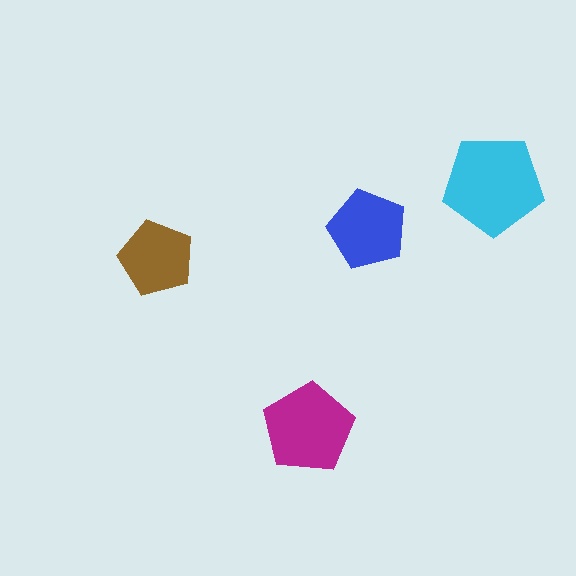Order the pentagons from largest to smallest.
the cyan one, the magenta one, the blue one, the brown one.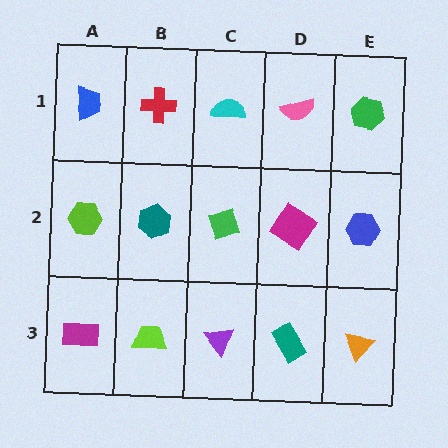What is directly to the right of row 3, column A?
A lime trapezoid.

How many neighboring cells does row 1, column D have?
3.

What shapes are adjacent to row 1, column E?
A blue hexagon (row 2, column E), a pink semicircle (row 1, column D).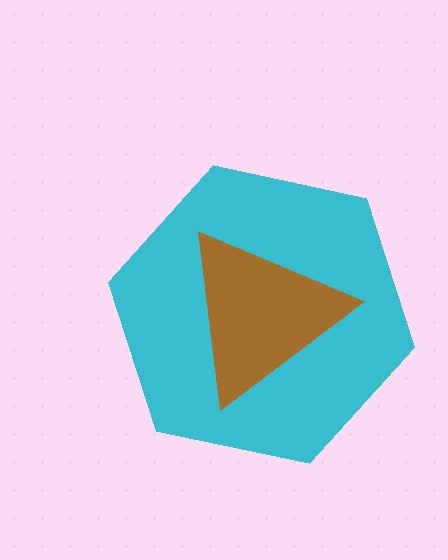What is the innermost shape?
The brown triangle.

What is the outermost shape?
The cyan hexagon.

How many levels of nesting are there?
2.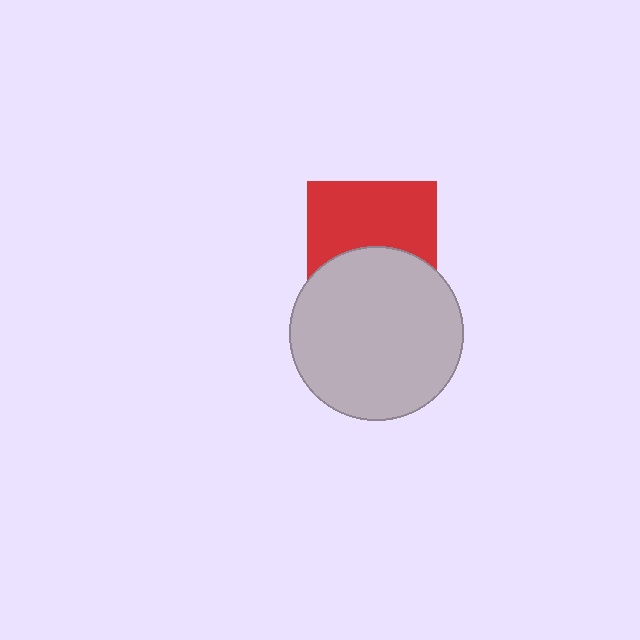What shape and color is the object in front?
The object in front is a light gray circle.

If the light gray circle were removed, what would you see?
You would see the complete red square.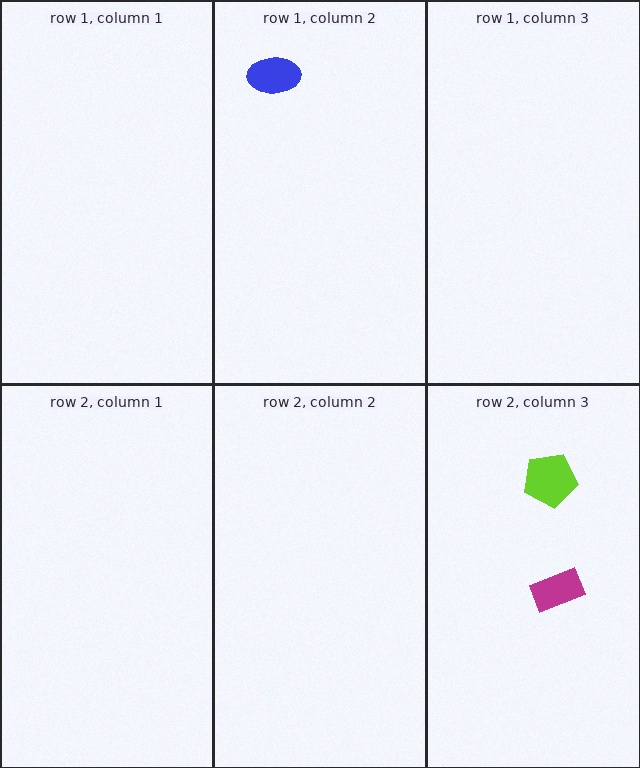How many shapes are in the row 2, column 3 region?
2.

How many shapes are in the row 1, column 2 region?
1.